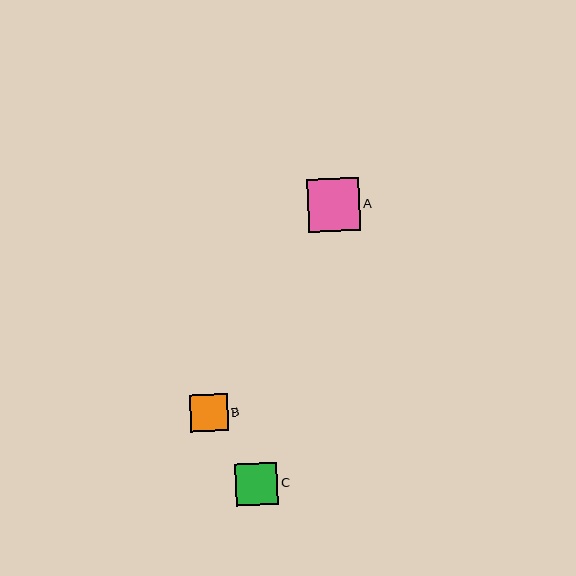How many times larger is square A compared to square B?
Square A is approximately 1.4 times the size of square B.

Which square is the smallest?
Square B is the smallest with a size of approximately 37 pixels.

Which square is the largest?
Square A is the largest with a size of approximately 53 pixels.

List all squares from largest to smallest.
From largest to smallest: A, C, B.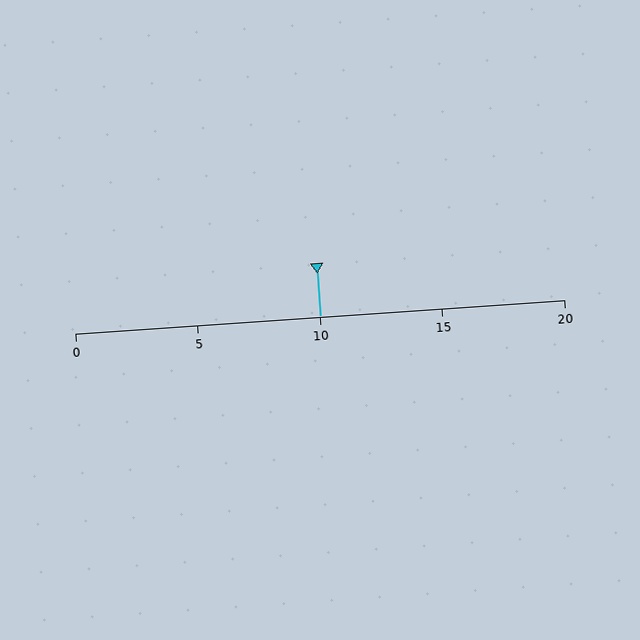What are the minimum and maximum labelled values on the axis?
The axis runs from 0 to 20.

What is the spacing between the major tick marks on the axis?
The major ticks are spaced 5 apart.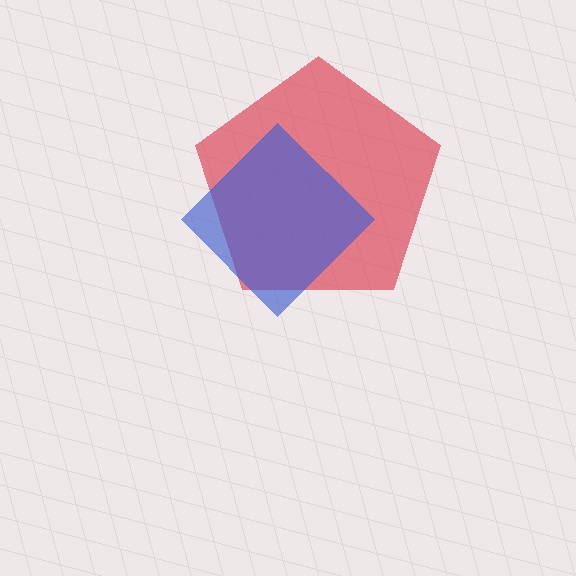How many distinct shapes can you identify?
There are 2 distinct shapes: a red pentagon, a blue diamond.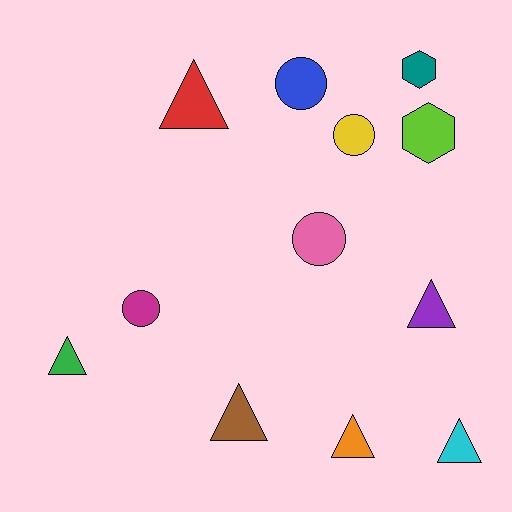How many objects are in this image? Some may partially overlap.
There are 12 objects.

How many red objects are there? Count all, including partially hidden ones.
There is 1 red object.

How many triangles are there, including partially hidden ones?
There are 6 triangles.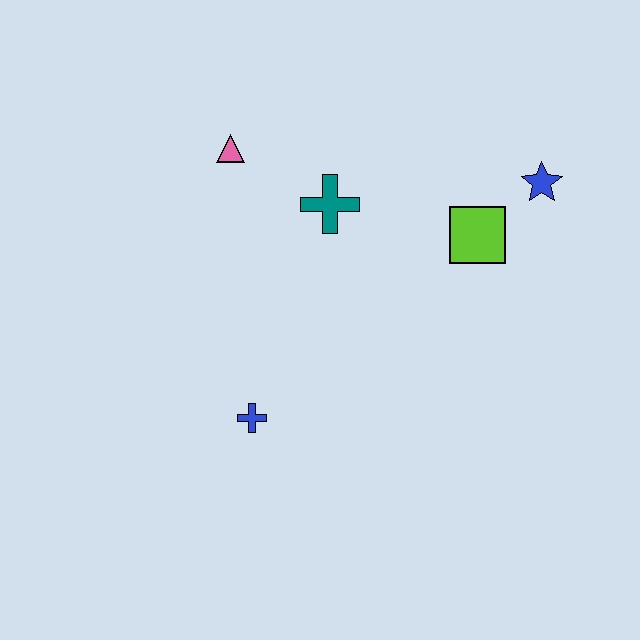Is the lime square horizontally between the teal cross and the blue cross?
No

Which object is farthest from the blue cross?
The blue star is farthest from the blue cross.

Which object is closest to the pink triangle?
The teal cross is closest to the pink triangle.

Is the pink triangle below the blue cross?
No